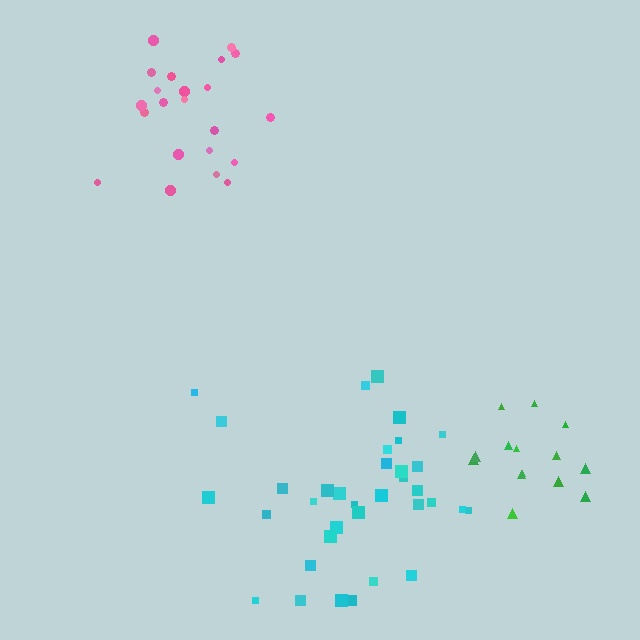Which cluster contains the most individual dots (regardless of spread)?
Cyan (35).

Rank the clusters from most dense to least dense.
green, cyan, pink.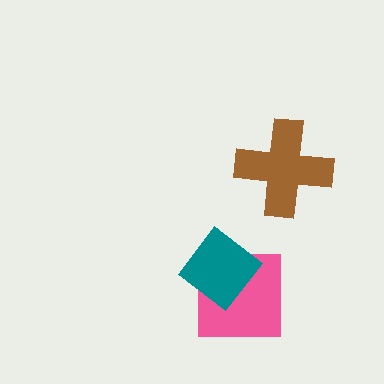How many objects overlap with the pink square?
1 object overlaps with the pink square.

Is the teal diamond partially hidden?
No, no other shape covers it.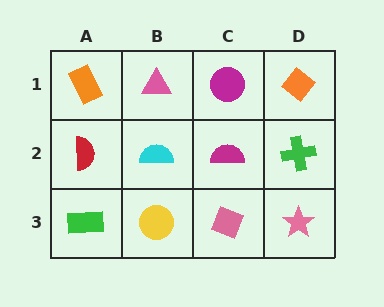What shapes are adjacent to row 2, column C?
A magenta circle (row 1, column C), a pink diamond (row 3, column C), a cyan semicircle (row 2, column B), a green cross (row 2, column D).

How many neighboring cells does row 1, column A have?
2.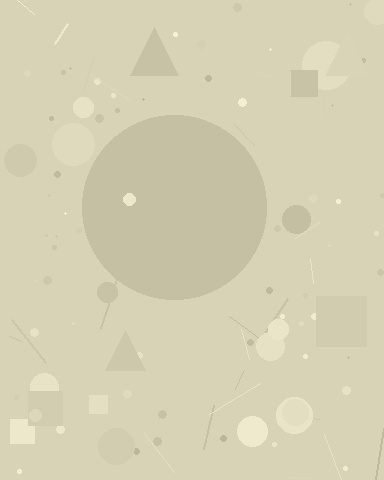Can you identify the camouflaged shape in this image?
The camouflaged shape is a circle.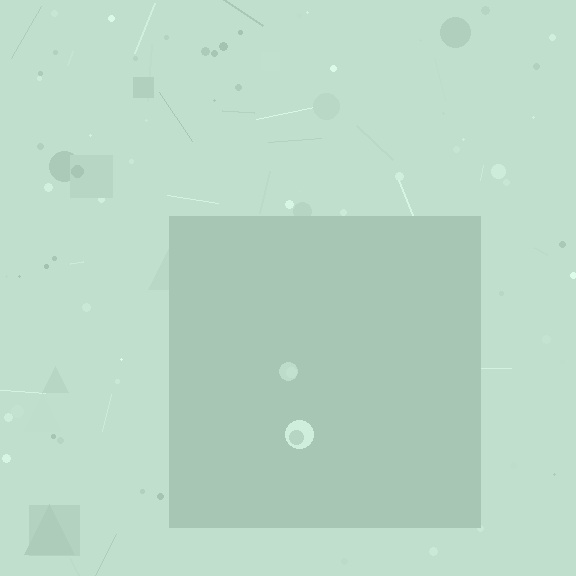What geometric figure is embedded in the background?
A square is embedded in the background.